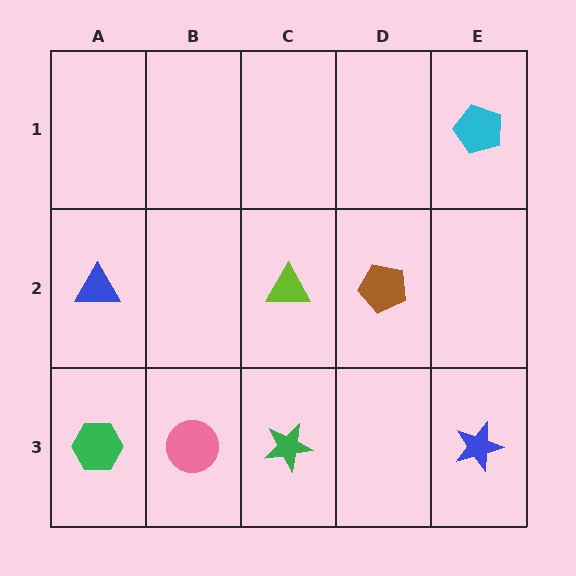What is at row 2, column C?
A lime triangle.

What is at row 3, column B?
A pink circle.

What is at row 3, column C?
A green star.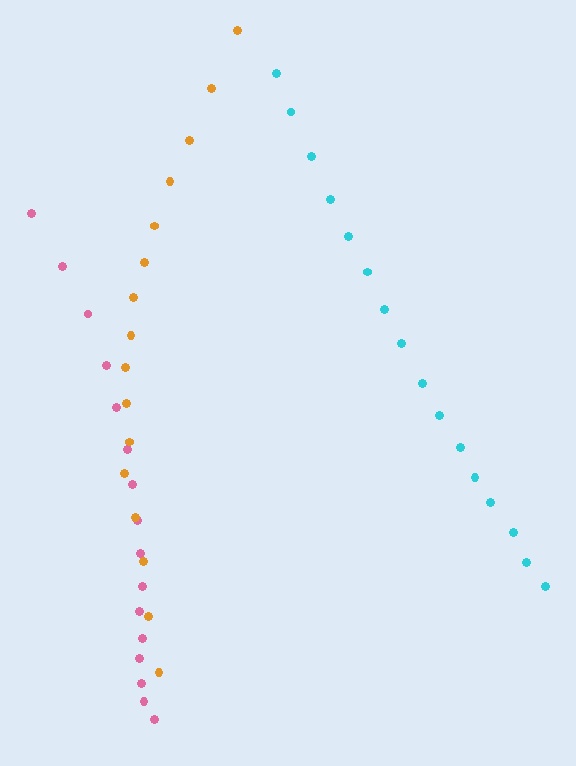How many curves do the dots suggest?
There are 3 distinct paths.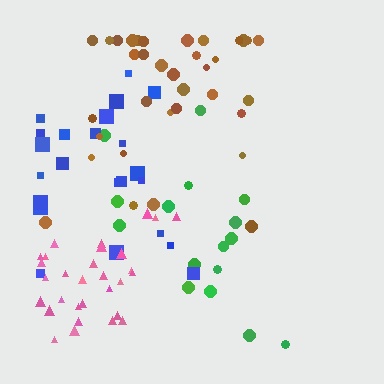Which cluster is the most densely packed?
Pink.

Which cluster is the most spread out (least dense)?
Green.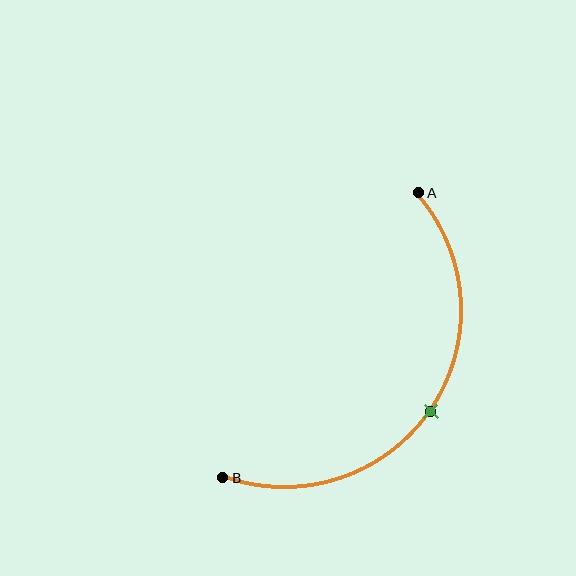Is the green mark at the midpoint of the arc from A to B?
Yes. The green mark lies on the arc at equal arc-length from both A and B — it is the arc midpoint.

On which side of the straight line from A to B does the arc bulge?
The arc bulges below and to the right of the straight line connecting A and B.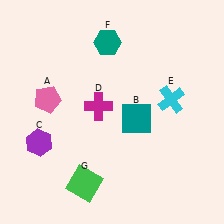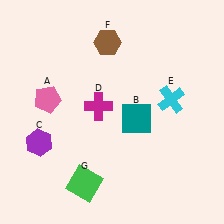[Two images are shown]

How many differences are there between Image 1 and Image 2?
There is 1 difference between the two images.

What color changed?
The hexagon (F) changed from teal in Image 1 to brown in Image 2.